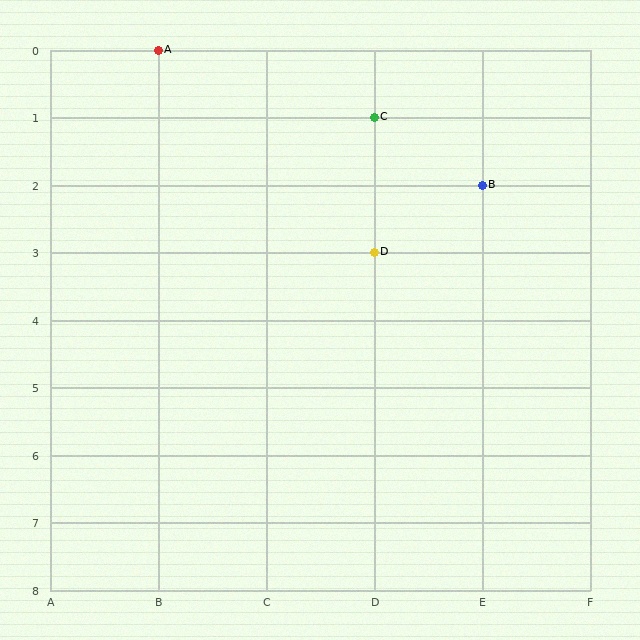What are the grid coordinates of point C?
Point C is at grid coordinates (D, 1).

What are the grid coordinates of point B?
Point B is at grid coordinates (E, 2).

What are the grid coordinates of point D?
Point D is at grid coordinates (D, 3).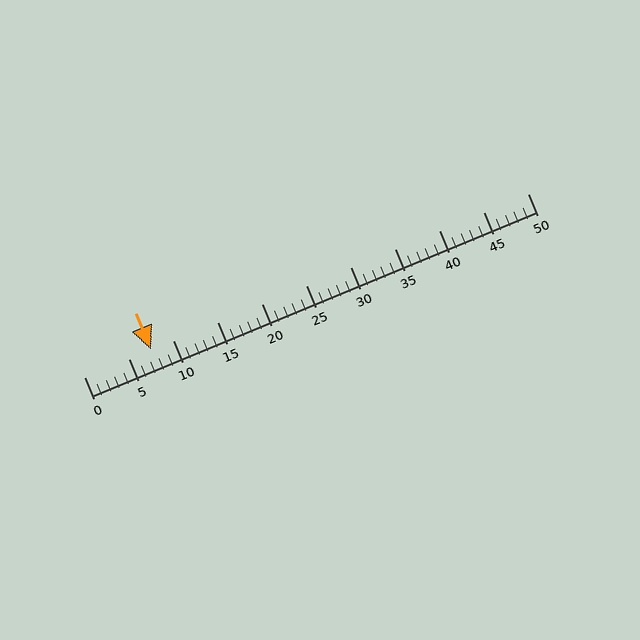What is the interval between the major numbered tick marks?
The major tick marks are spaced 5 units apart.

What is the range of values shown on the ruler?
The ruler shows values from 0 to 50.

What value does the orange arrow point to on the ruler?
The orange arrow points to approximately 8.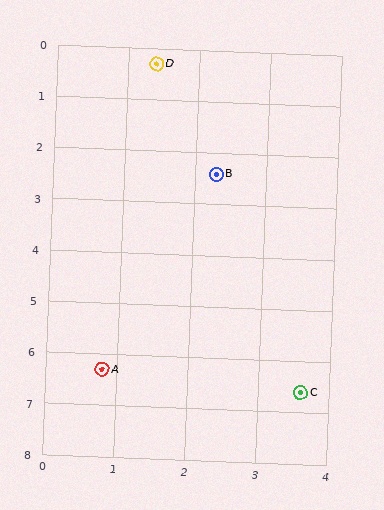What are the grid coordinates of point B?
Point B is at approximately (2.3, 2.4).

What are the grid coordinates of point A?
Point A is at approximately (0.8, 6.3).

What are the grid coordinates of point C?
Point C is at approximately (3.6, 6.6).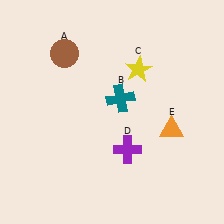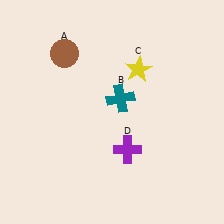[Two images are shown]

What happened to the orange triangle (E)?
The orange triangle (E) was removed in Image 2. It was in the bottom-right area of Image 1.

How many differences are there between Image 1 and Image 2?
There is 1 difference between the two images.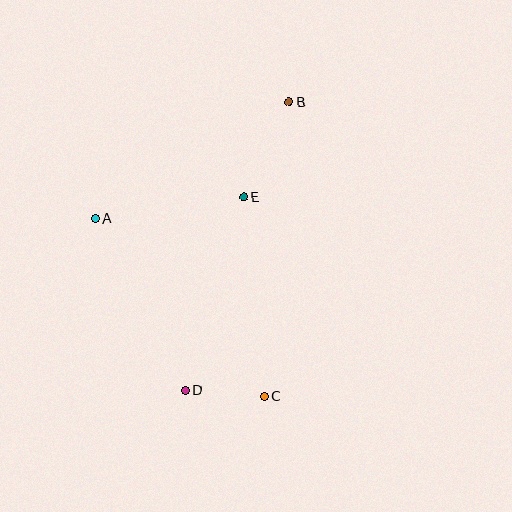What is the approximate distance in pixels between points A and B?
The distance between A and B is approximately 226 pixels.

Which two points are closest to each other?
Points C and D are closest to each other.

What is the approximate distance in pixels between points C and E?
The distance between C and E is approximately 201 pixels.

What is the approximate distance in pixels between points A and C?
The distance between A and C is approximately 245 pixels.